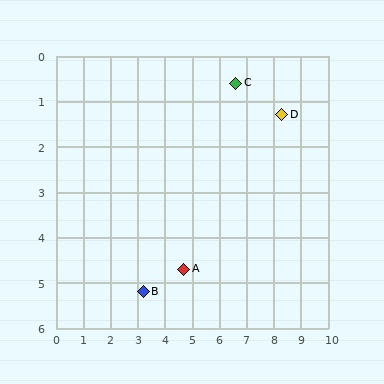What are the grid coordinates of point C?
Point C is at approximately (6.6, 0.6).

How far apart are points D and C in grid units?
Points D and C are about 1.8 grid units apart.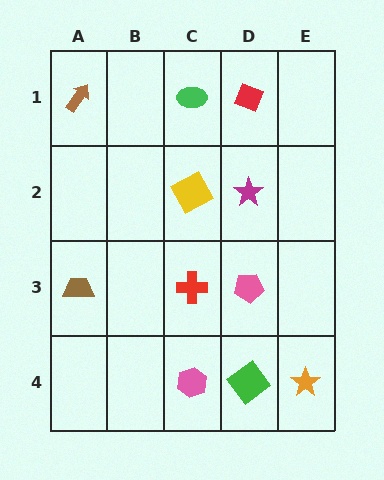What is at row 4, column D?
A green diamond.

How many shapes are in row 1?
3 shapes.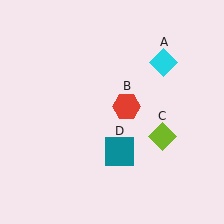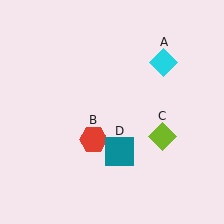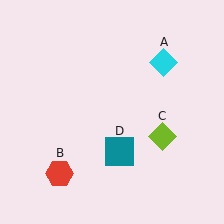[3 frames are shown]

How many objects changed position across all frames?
1 object changed position: red hexagon (object B).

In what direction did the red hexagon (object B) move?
The red hexagon (object B) moved down and to the left.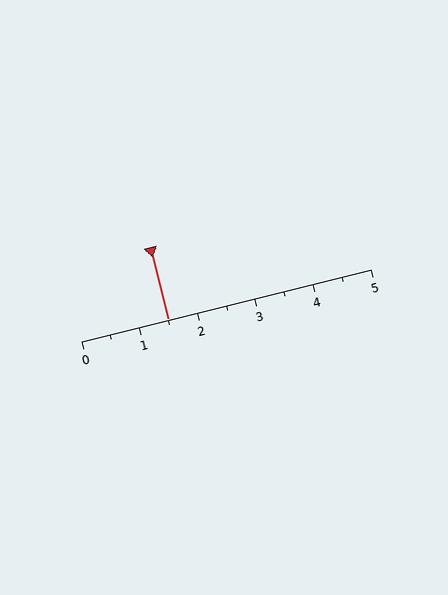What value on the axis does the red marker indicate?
The marker indicates approximately 1.5.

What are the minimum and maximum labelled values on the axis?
The axis runs from 0 to 5.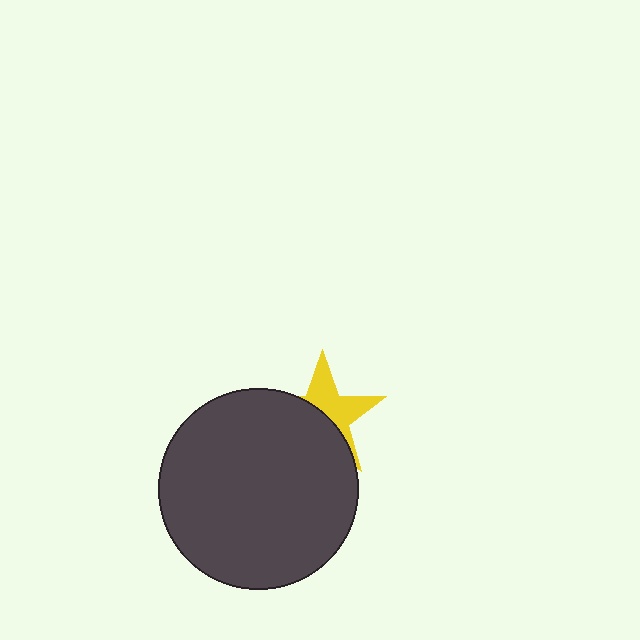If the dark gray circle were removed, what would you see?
You would see the complete yellow star.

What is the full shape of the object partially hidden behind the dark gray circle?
The partially hidden object is a yellow star.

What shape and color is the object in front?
The object in front is a dark gray circle.